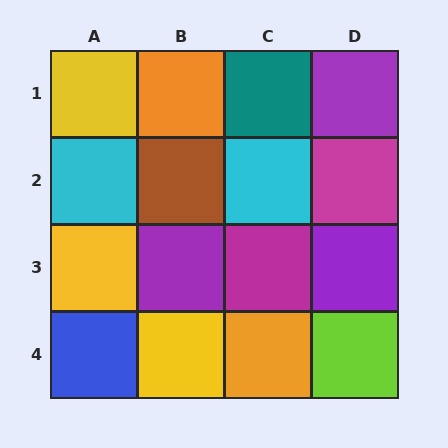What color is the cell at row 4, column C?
Orange.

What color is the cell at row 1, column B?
Orange.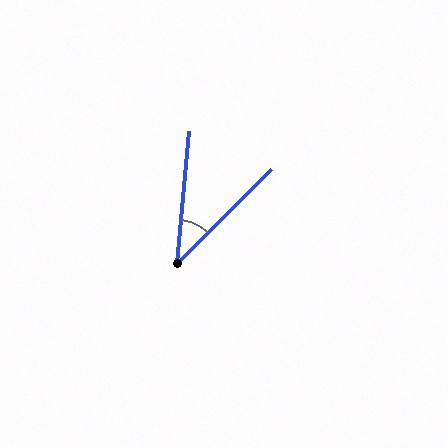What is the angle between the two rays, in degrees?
Approximately 39 degrees.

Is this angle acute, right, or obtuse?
It is acute.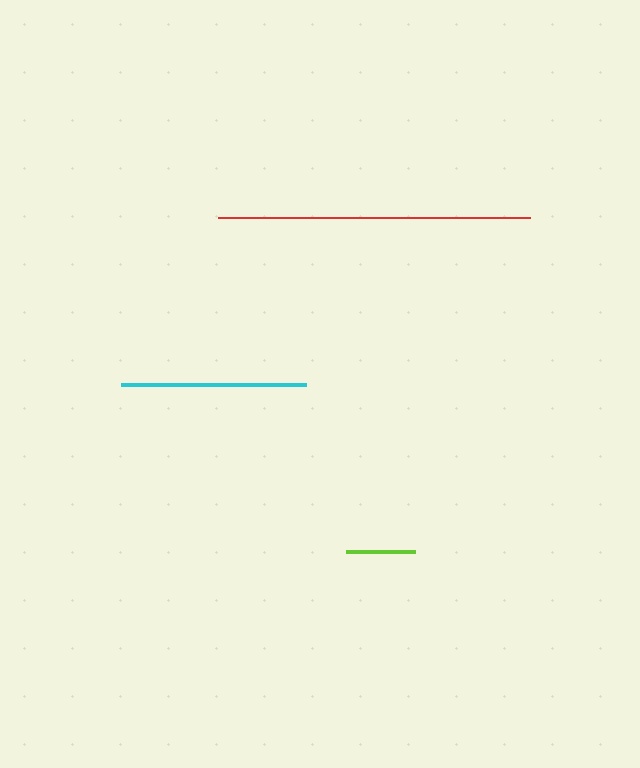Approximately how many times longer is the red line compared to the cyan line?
The red line is approximately 1.7 times the length of the cyan line.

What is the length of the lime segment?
The lime segment is approximately 69 pixels long.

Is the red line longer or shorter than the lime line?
The red line is longer than the lime line.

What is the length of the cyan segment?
The cyan segment is approximately 185 pixels long.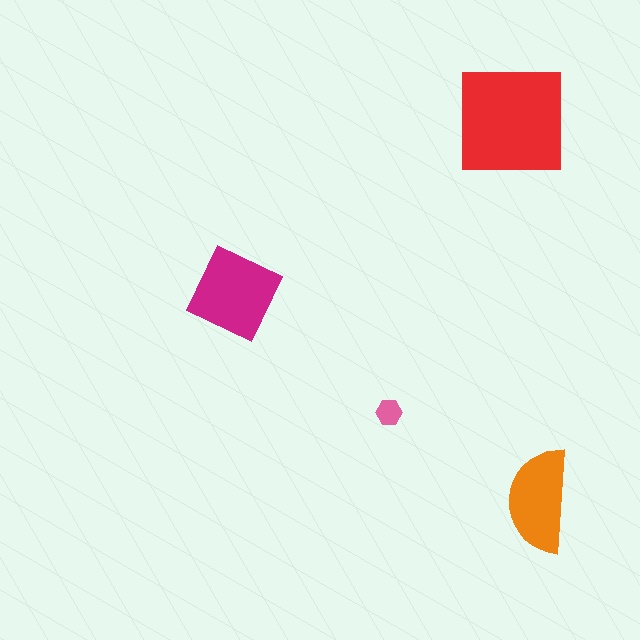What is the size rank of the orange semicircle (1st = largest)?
3rd.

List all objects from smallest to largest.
The pink hexagon, the orange semicircle, the magenta diamond, the red square.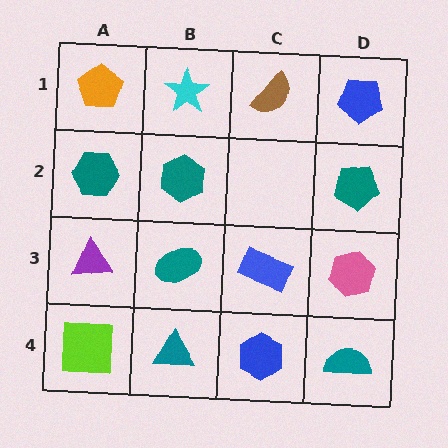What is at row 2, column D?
A teal pentagon.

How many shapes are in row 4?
4 shapes.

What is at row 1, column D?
A blue pentagon.